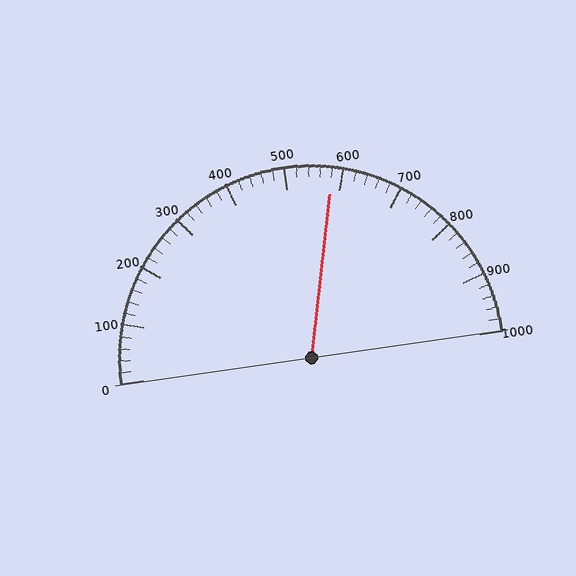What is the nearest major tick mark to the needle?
The nearest major tick mark is 600.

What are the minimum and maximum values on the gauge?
The gauge ranges from 0 to 1000.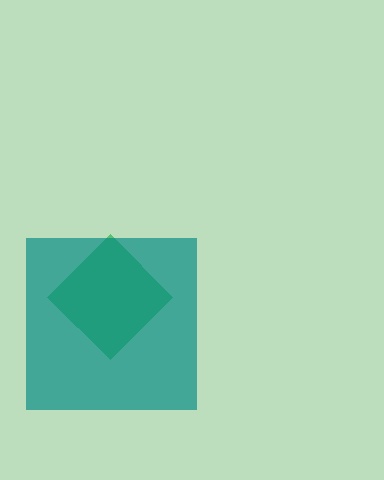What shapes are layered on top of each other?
The layered shapes are: a green diamond, a teal square.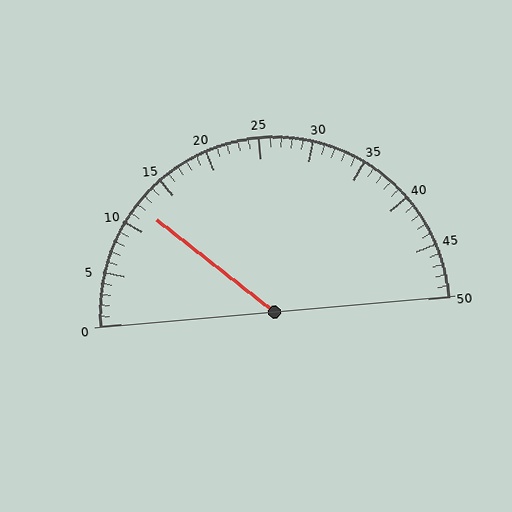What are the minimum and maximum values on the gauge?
The gauge ranges from 0 to 50.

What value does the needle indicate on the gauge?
The needle indicates approximately 12.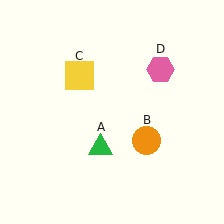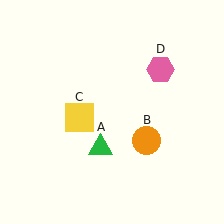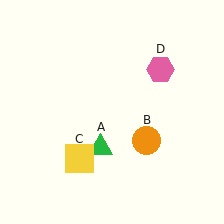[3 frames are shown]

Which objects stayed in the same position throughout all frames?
Green triangle (object A) and orange circle (object B) and pink hexagon (object D) remained stationary.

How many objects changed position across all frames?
1 object changed position: yellow square (object C).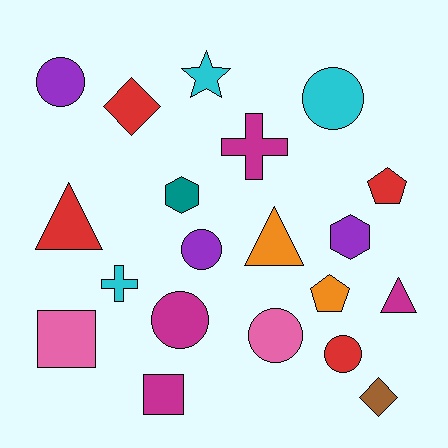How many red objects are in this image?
There are 4 red objects.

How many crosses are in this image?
There are 2 crosses.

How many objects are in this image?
There are 20 objects.